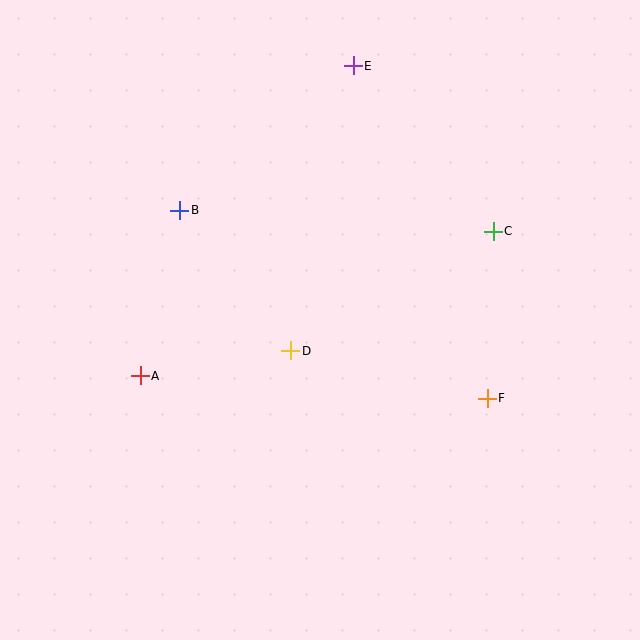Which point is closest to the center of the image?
Point D at (291, 351) is closest to the center.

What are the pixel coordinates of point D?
Point D is at (291, 351).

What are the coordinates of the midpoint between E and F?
The midpoint between E and F is at (420, 232).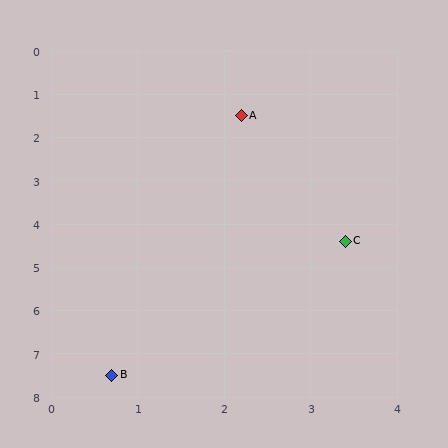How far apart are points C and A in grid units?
Points C and A are about 3.1 grid units apart.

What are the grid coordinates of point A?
Point A is at approximately (2.2, 1.5).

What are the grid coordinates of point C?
Point C is at approximately (3.4, 4.4).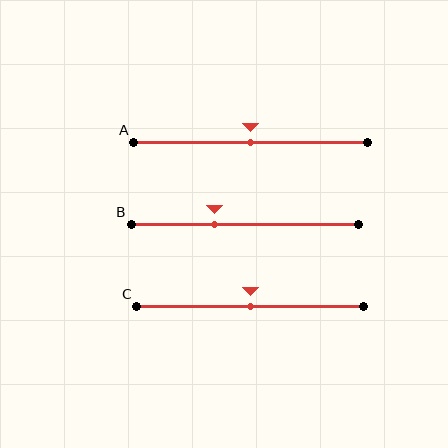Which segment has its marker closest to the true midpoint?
Segment A has its marker closest to the true midpoint.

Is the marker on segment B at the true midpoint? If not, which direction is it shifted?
No, the marker on segment B is shifted to the left by about 13% of the segment length.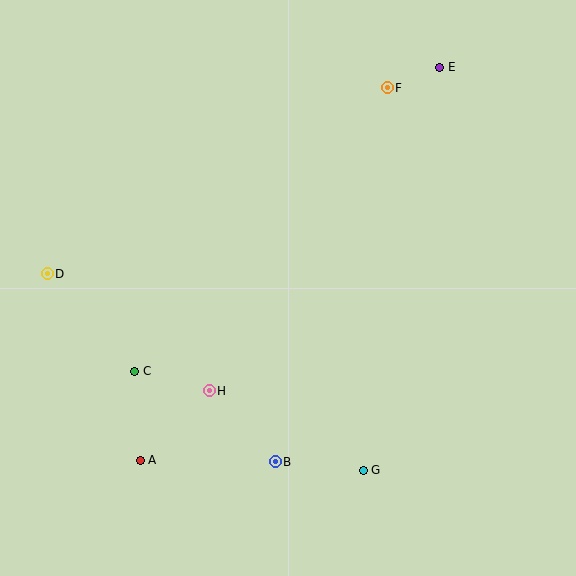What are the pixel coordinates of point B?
Point B is at (275, 462).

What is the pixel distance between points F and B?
The distance between F and B is 390 pixels.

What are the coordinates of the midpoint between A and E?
The midpoint between A and E is at (290, 264).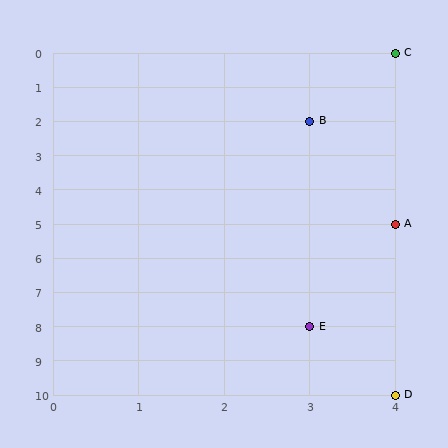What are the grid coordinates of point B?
Point B is at grid coordinates (3, 2).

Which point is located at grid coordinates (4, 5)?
Point A is at (4, 5).